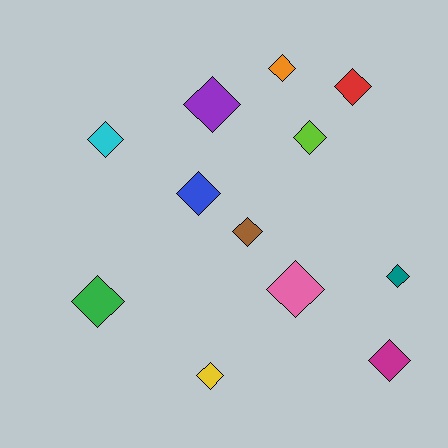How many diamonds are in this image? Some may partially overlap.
There are 12 diamonds.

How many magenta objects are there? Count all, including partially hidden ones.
There is 1 magenta object.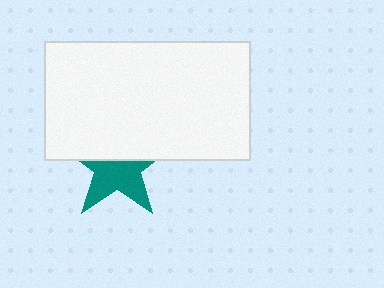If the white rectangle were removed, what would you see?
You would see the complete teal star.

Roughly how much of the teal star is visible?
About half of it is visible (roughly 51%).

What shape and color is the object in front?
The object in front is a white rectangle.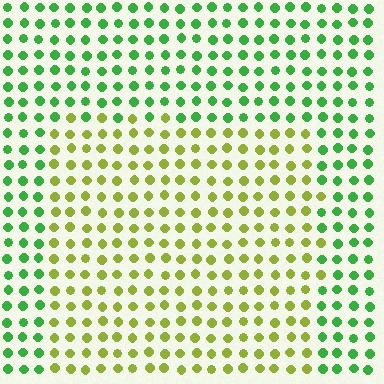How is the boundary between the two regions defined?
The boundary is defined purely by a slight shift in hue (about 49 degrees). Spacing, size, and orientation are identical on both sides.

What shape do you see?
I see a rectangle.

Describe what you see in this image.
The image is filled with small green elements in a uniform arrangement. A rectangle-shaped region is visible where the elements are tinted to a slightly different hue, forming a subtle color boundary.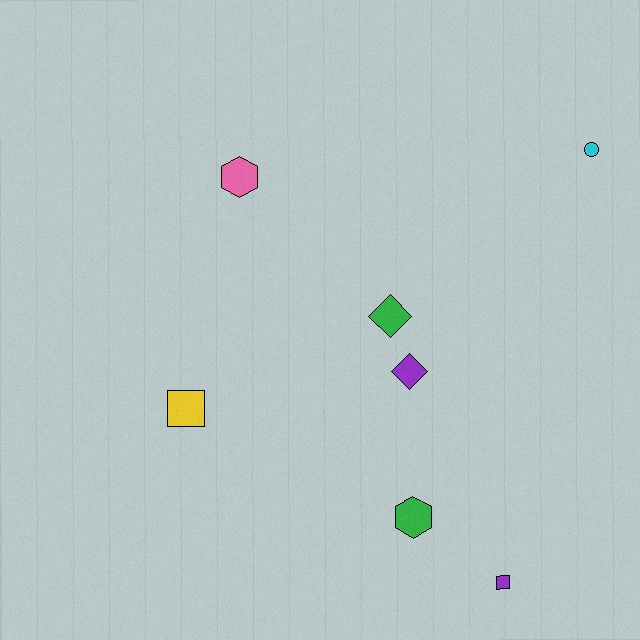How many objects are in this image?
There are 7 objects.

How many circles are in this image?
There is 1 circle.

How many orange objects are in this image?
There are no orange objects.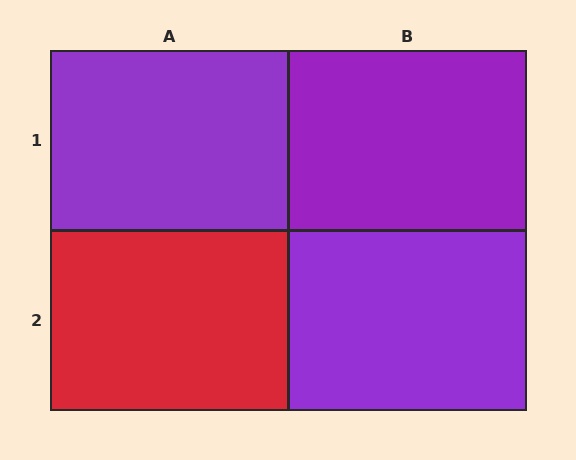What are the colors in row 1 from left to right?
Purple, purple.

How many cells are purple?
3 cells are purple.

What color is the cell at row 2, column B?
Purple.